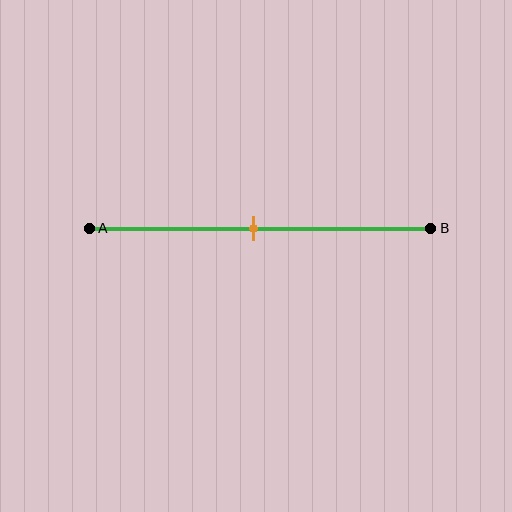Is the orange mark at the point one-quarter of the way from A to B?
No, the mark is at about 50% from A, not at the 25% one-quarter point.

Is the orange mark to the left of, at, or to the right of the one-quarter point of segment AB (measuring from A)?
The orange mark is to the right of the one-quarter point of segment AB.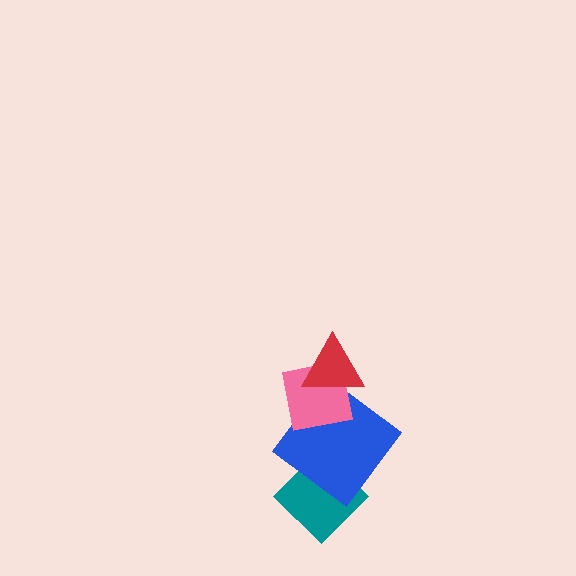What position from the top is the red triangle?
The red triangle is 1st from the top.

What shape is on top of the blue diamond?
The pink square is on top of the blue diamond.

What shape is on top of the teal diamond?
The blue diamond is on top of the teal diamond.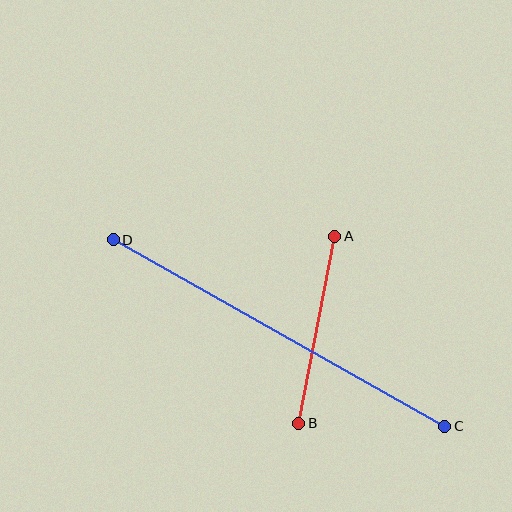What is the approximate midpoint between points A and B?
The midpoint is at approximately (317, 330) pixels.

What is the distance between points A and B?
The distance is approximately 191 pixels.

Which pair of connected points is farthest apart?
Points C and D are farthest apart.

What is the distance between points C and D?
The distance is approximately 380 pixels.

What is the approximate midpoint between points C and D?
The midpoint is at approximately (279, 333) pixels.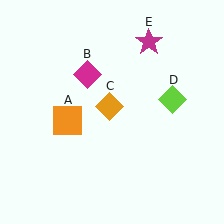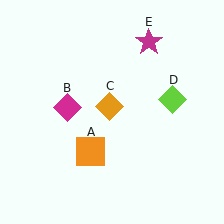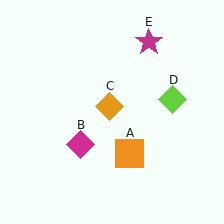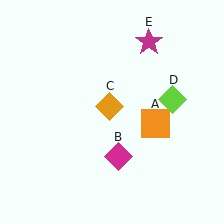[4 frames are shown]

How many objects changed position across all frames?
2 objects changed position: orange square (object A), magenta diamond (object B).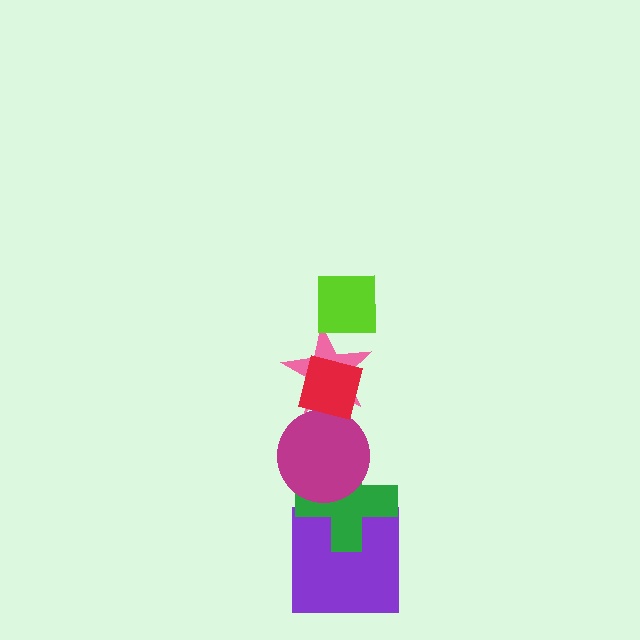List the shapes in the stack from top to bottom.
From top to bottom: the lime square, the red square, the pink star, the magenta circle, the green cross, the purple square.